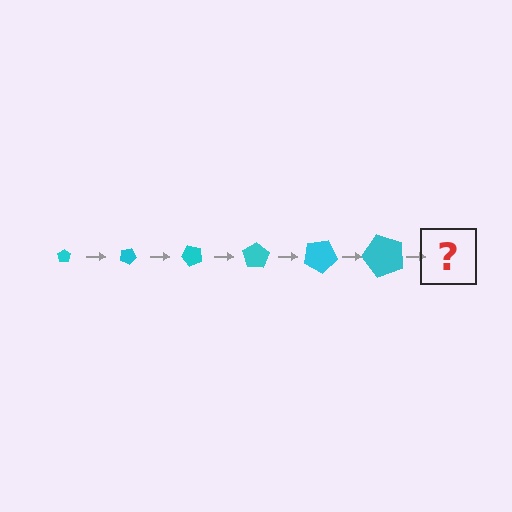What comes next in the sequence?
The next element should be a pentagon, larger than the previous one and rotated 150 degrees from the start.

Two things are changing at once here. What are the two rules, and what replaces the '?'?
The two rules are that the pentagon grows larger each step and it rotates 25 degrees each step. The '?' should be a pentagon, larger than the previous one and rotated 150 degrees from the start.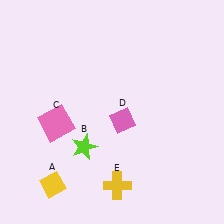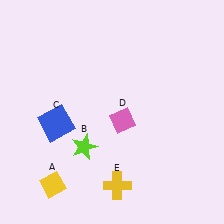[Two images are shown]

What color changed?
The square (C) changed from pink in Image 1 to blue in Image 2.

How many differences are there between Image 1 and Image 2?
There is 1 difference between the two images.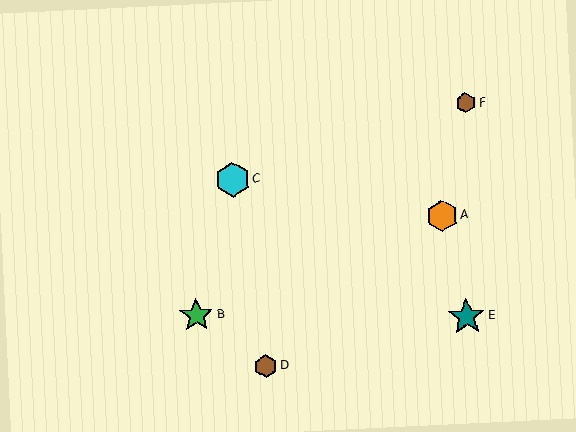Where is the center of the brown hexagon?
The center of the brown hexagon is at (466, 103).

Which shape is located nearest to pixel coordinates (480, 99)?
The brown hexagon (labeled F) at (466, 103) is nearest to that location.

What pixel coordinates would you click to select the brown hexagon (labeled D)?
Click at (266, 366) to select the brown hexagon D.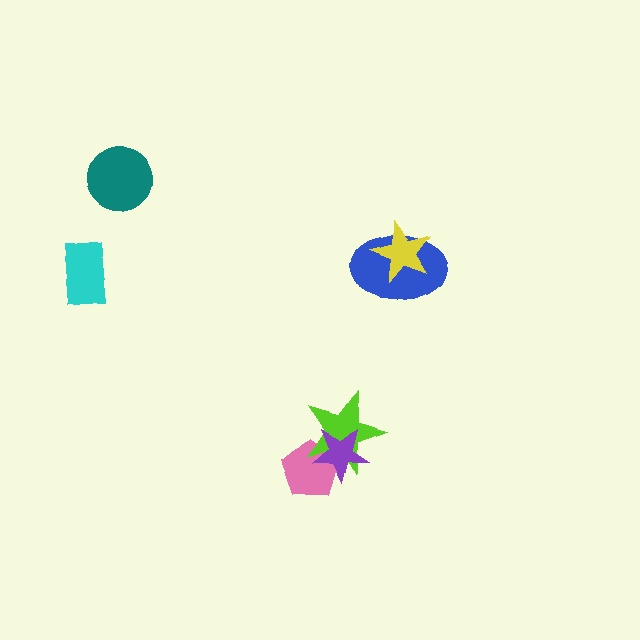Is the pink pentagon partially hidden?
Yes, it is partially covered by another shape.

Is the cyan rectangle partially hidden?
No, no other shape covers it.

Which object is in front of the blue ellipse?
The yellow star is in front of the blue ellipse.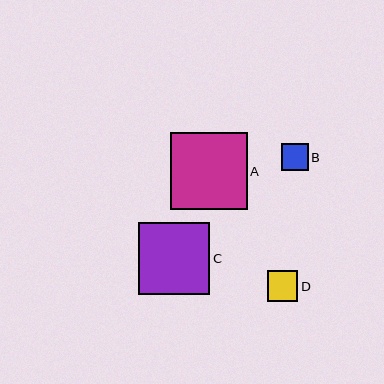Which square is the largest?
Square A is the largest with a size of approximately 77 pixels.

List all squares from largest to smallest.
From largest to smallest: A, C, D, B.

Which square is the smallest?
Square B is the smallest with a size of approximately 26 pixels.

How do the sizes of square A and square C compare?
Square A and square C are approximately the same size.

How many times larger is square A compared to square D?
Square A is approximately 2.6 times the size of square D.